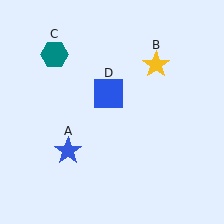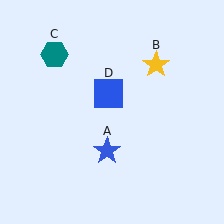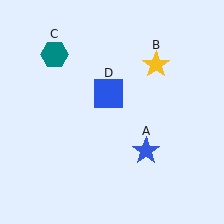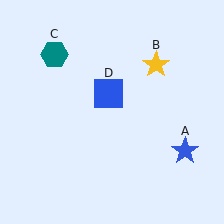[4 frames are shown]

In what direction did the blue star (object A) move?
The blue star (object A) moved right.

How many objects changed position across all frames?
1 object changed position: blue star (object A).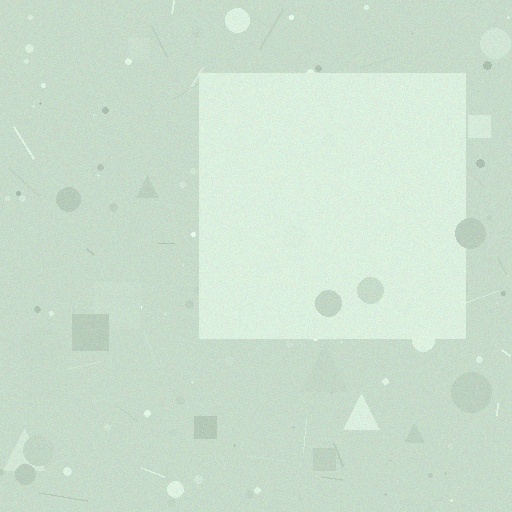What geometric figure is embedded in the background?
A square is embedded in the background.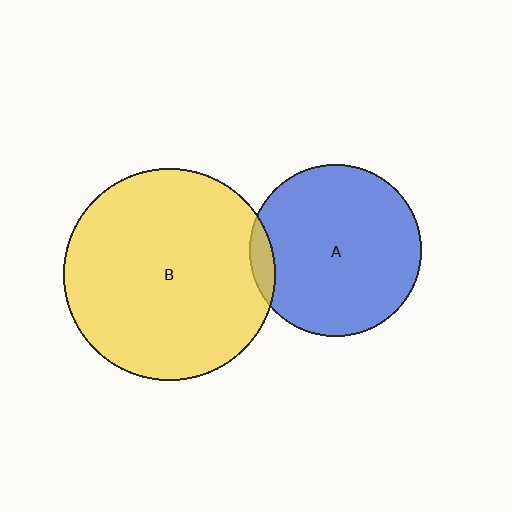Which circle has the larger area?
Circle B (yellow).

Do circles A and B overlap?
Yes.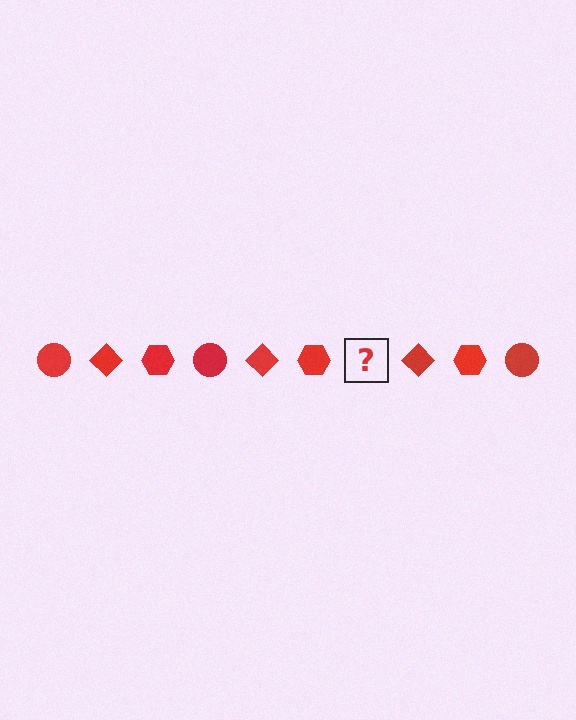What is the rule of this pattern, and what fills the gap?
The rule is that the pattern cycles through circle, diamond, hexagon shapes in red. The gap should be filled with a red circle.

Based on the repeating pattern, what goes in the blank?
The blank should be a red circle.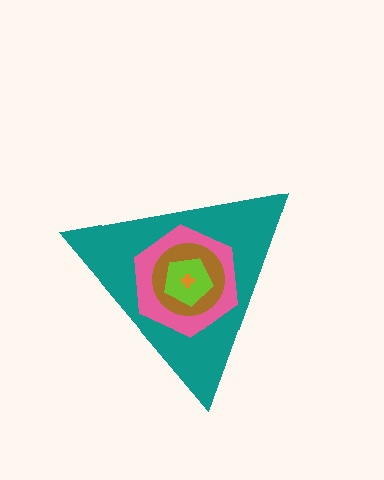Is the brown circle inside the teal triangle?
Yes.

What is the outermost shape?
The teal triangle.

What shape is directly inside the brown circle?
The lime pentagon.